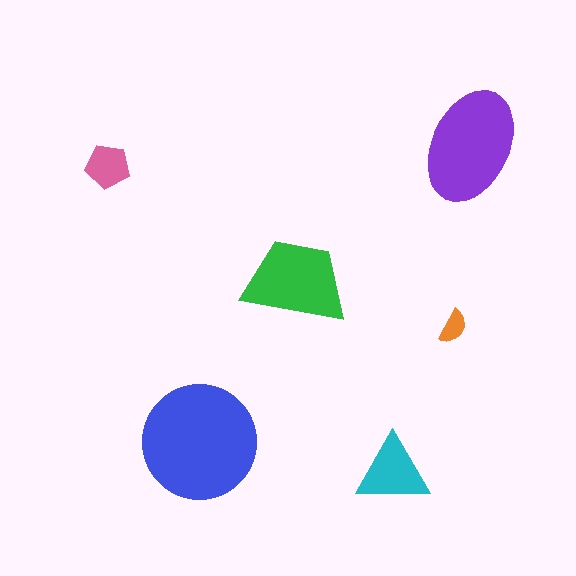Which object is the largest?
The blue circle.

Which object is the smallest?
The orange semicircle.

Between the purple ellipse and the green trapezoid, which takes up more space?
The purple ellipse.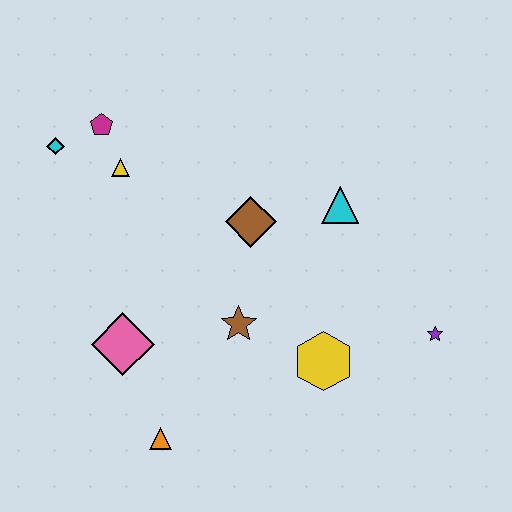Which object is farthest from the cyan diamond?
The purple star is farthest from the cyan diamond.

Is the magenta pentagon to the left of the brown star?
Yes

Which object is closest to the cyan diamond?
The magenta pentagon is closest to the cyan diamond.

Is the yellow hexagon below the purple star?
Yes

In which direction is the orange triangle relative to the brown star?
The orange triangle is below the brown star.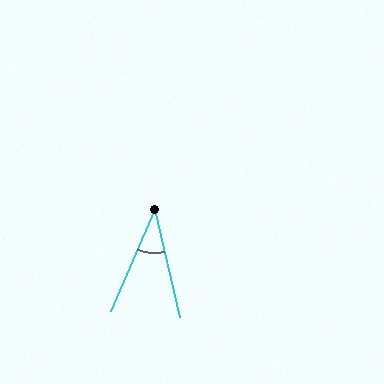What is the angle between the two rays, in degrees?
Approximately 36 degrees.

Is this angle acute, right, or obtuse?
It is acute.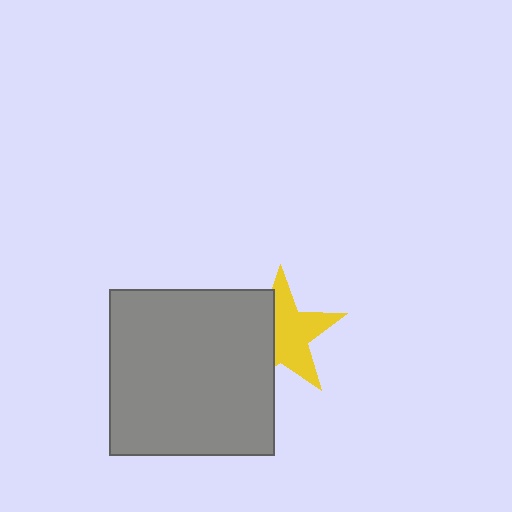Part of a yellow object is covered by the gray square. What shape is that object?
It is a star.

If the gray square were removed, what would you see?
You would see the complete yellow star.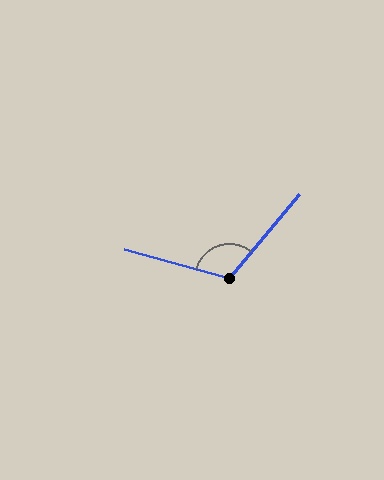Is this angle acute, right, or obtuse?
It is obtuse.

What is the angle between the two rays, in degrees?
Approximately 114 degrees.